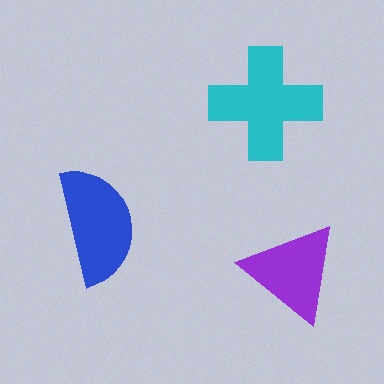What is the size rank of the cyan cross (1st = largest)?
1st.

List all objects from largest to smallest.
The cyan cross, the blue semicircle, the purple triangle.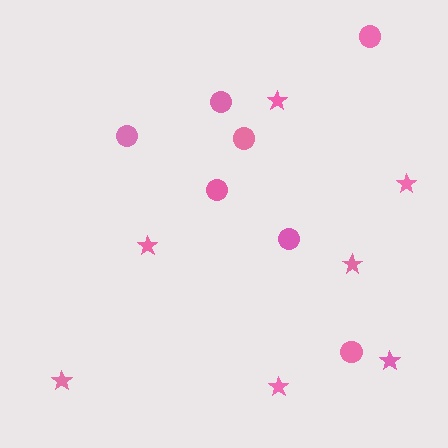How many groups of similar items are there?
There are 2 groups: one group of stars (7) and one group of circles (7).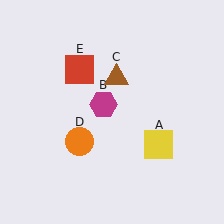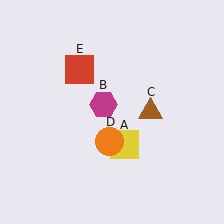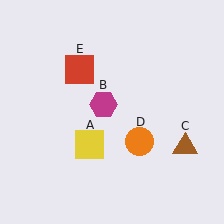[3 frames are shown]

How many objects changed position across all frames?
3 objects changed position: yellow square (object A), brown triangle (object C), orange circle (object D).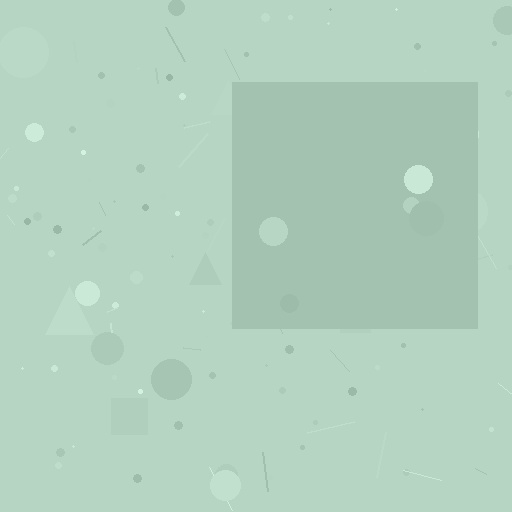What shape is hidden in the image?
A square is hidden in the image.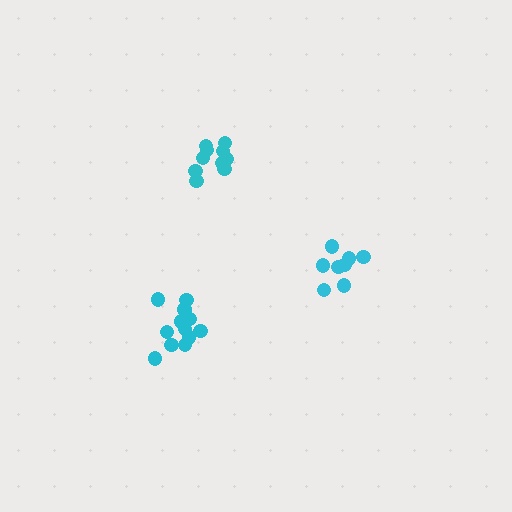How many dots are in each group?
Group 1: 8 dots, Group 2: 12 dots, Group 3: 10 dots (30 total).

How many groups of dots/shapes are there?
There are 3 groups.